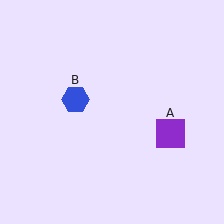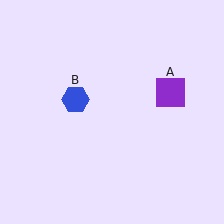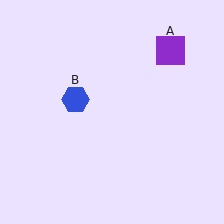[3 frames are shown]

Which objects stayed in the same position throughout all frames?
Blue hexagon (object B) remained stationary.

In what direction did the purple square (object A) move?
The purple square (object A) moved up.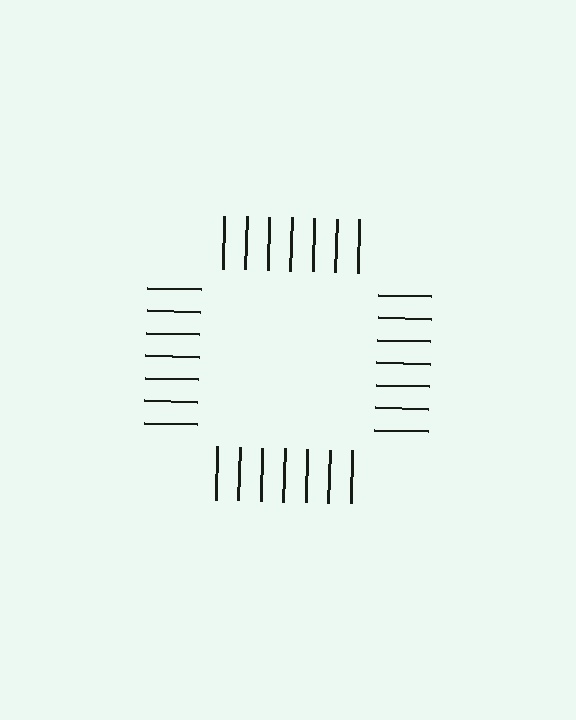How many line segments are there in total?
28 — 7 along each of the 4 edges.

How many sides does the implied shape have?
4 sides — the line-ends trace a square.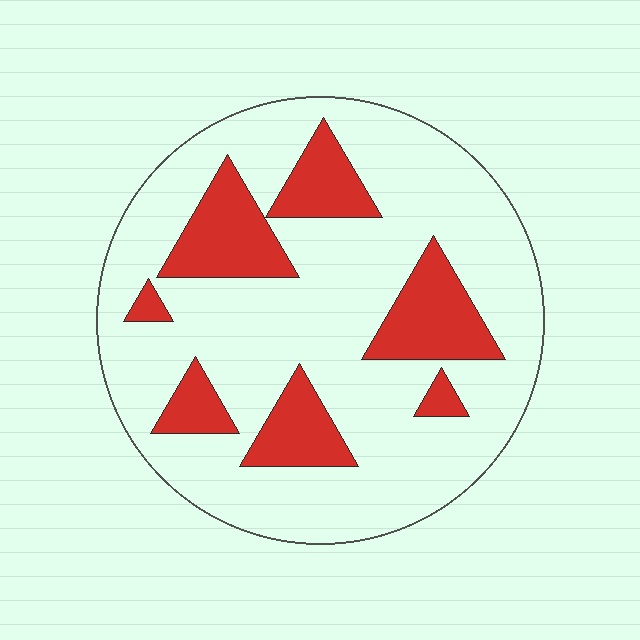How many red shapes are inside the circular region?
7.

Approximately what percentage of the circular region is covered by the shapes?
Approximately 25%.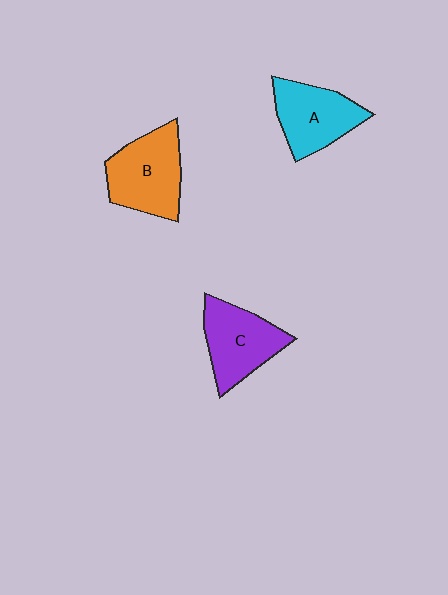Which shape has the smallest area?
Shape A (cyan).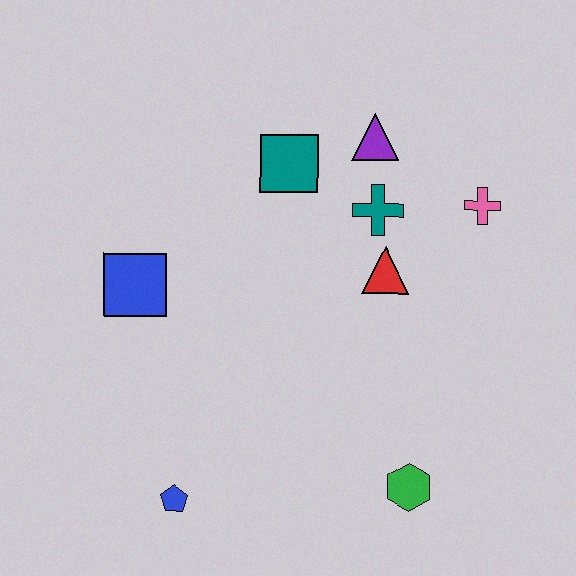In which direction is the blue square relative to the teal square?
The blue square is to the left of the teal square.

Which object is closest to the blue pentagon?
The blue square is closest to the blue pentagon.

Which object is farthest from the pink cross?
The blue pentagon is farthest from the pink cross.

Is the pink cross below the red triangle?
No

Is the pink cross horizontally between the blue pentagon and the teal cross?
No